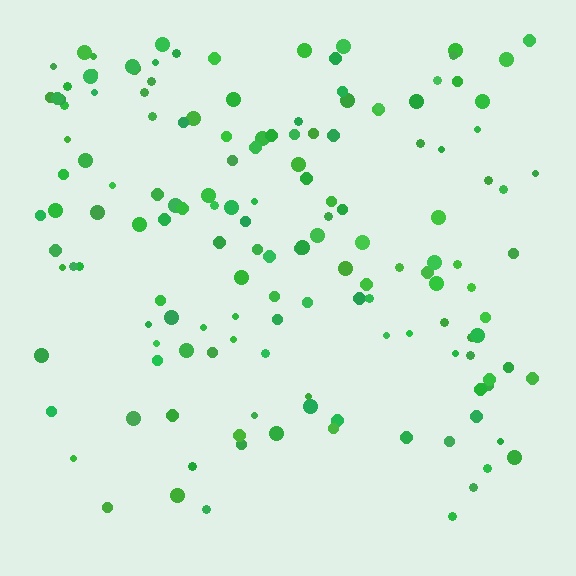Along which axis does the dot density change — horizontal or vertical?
Vertical.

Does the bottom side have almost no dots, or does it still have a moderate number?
Still a moderate number, just noticeably fewer than the top.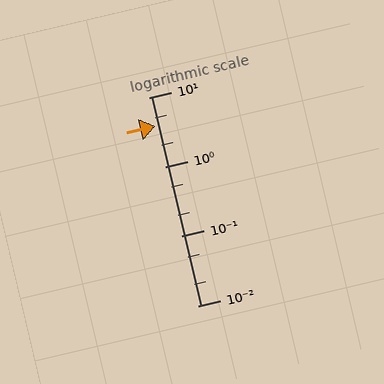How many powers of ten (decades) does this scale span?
The scale spans 3 decades, from 0.01 to 10.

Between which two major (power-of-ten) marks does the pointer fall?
The pointer is between 1 and 10.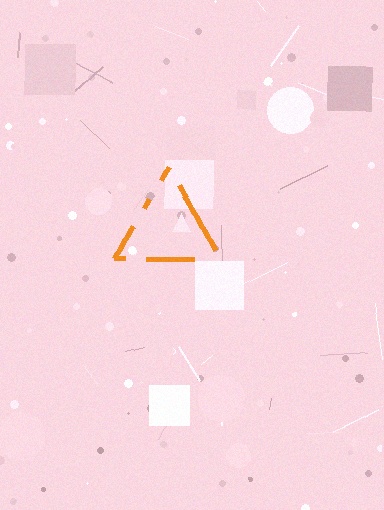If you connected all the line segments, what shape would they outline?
They would outline a triangle.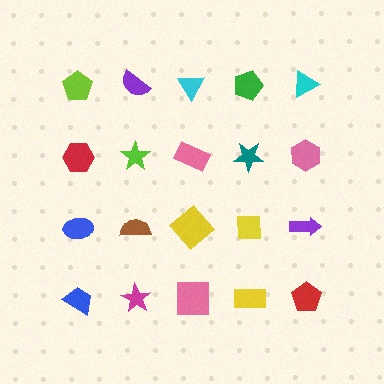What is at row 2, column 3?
A pink rectangle.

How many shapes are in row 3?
5 shapes.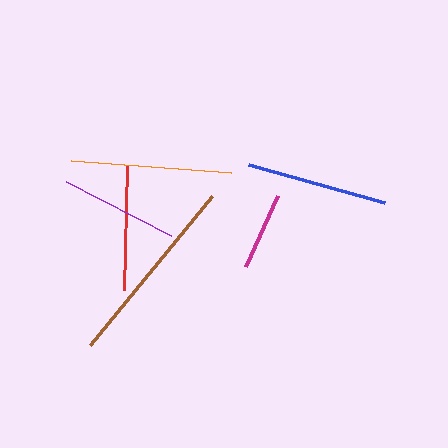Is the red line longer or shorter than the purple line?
The red line is longer than the purple line.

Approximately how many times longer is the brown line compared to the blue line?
The brown line is approximately 1.4 times the length of the blue line.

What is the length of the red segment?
The red segment is approximately 124 pixels long.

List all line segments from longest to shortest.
From longest to shortest: brown, orange, blue, red, purple, magenta.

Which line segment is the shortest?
The magenta line is the shortest at approximately 77 pixels.